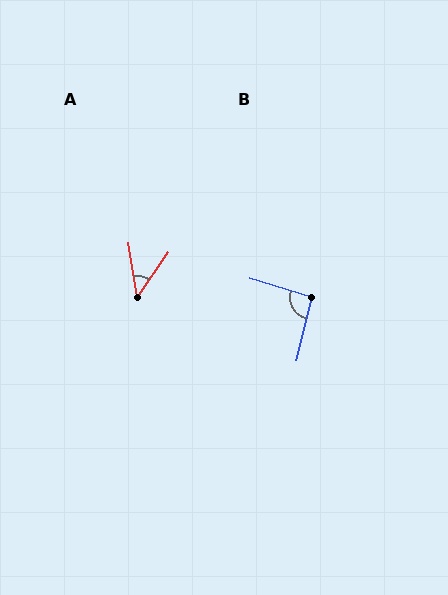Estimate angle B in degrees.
Approximately 94 degrees.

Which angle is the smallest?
A, at approximately 43 degrees.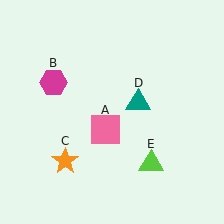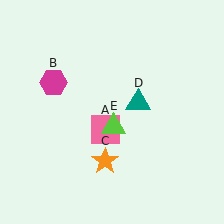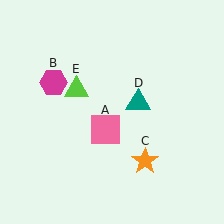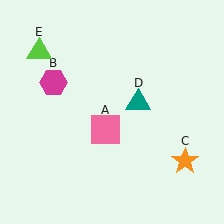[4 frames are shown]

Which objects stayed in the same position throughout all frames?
Pink square (object A) and magenta hexagon (object B) and teal triangle (object D) remained stationary.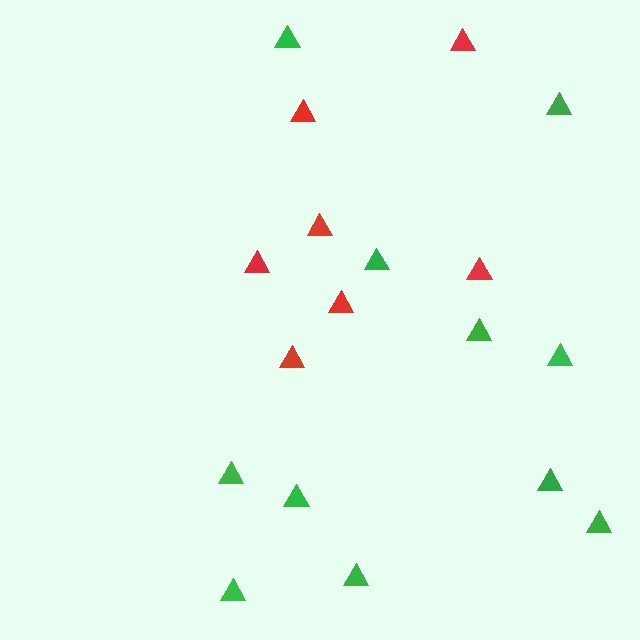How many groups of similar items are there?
There are 2 groups: one group of green triangles (11) and one group of red triangles (7).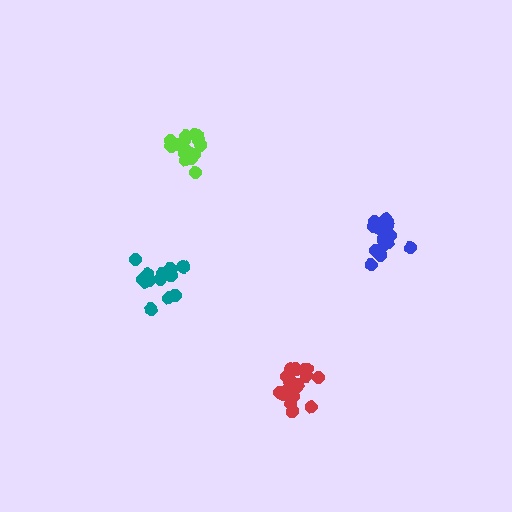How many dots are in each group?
Group 1: 19 dots, Group 2: 19 dots, Group 3: 19 dots, Group 4: 13 dots (70 total).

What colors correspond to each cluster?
The clusters are colored: red, blue, lime, teal.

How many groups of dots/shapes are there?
There are 4 groups.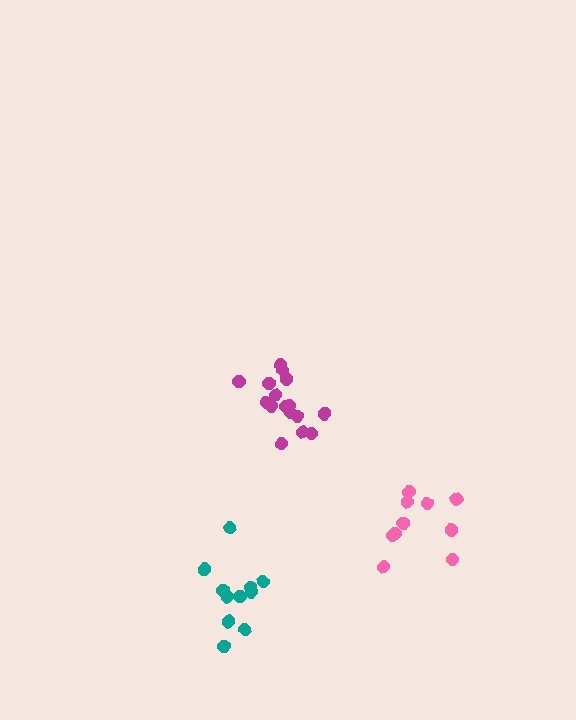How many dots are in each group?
Group 1: 16 dots, Group 2: 11 dots, Group 3: 10 dots (37 total).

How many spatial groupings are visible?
There are 3 spatial groupings.